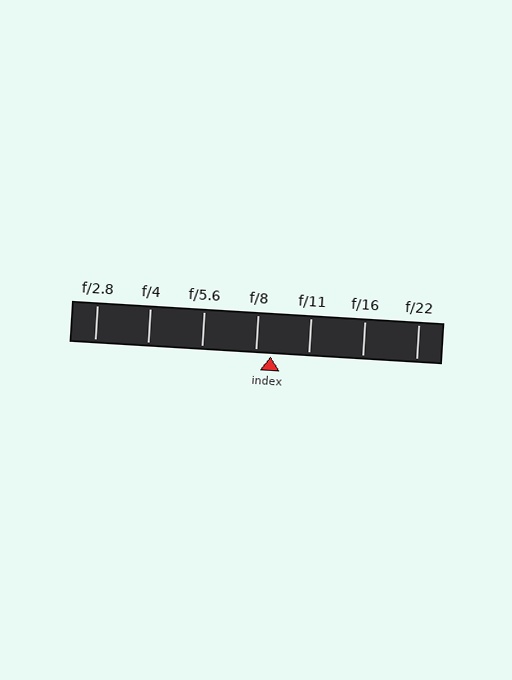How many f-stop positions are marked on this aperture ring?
There are 7 f-stop positions marked.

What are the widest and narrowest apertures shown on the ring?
The widest aperture shown is f/2.8 and the narrowest is f/22.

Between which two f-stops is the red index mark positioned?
The index mark is between f/8 and f/11.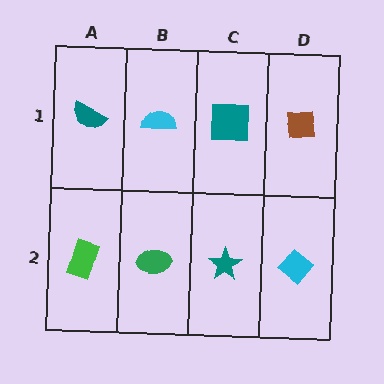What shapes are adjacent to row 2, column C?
A teal square (row 1, column C), a green ellipse (row 2, column B), a cyan diamond (row 2, column D).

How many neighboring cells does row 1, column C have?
3.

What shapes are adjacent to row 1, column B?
A green ellipse (row 2, column B), a teal semicircle (row 1, column A), a teal square (row 1, column C).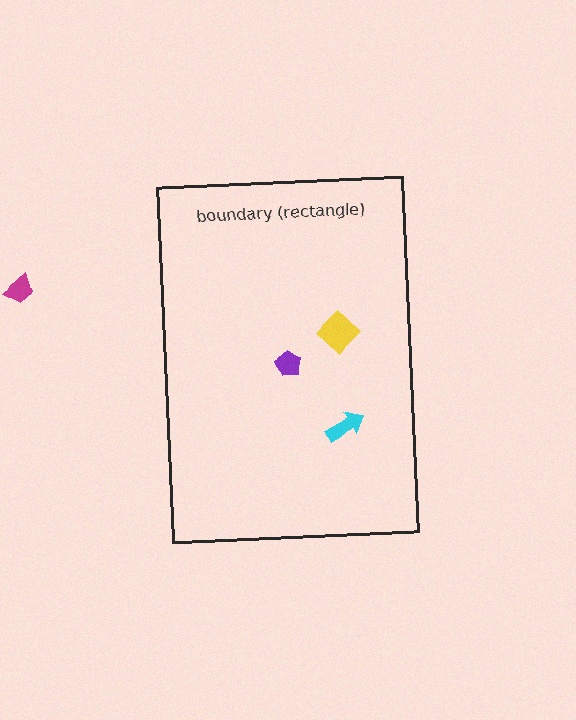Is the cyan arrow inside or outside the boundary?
Inside.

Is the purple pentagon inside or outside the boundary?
Inside.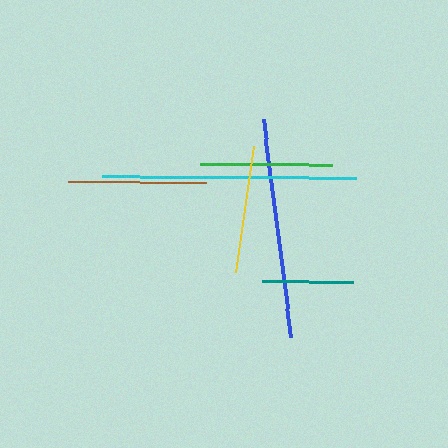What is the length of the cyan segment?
The cyan segment is approximately 254 pixels long.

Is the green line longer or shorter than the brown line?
The brown line is longer than the green line.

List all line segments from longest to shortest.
From longest to shortest: cyan, blue, brown, green, yellow, teal.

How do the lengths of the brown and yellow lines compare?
The brown and yellow lines are approximately the same length.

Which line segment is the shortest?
The teal line is the shortest at approximately 90 pixels.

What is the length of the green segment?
The green segment is approximately 132 pixels long.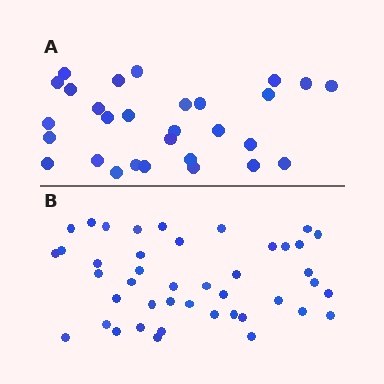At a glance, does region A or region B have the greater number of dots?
Region B (the bottom region) has more dots.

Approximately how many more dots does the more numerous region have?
Region B has approximately 15 more dots than region A.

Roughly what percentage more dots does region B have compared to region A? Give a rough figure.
About 50% more.